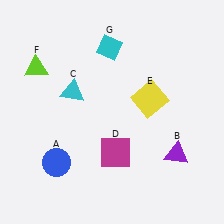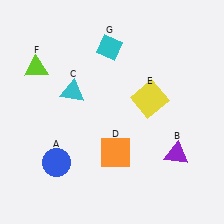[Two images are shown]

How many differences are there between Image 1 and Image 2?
There is 1 difference between the two images.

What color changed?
The square (D) changed from magenta in Image 1 to orange in Image 2.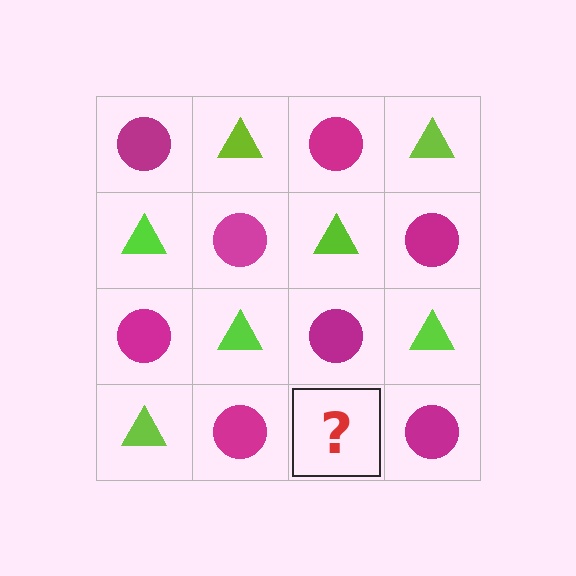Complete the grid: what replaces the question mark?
The question mark should be replaced with a lime triangle.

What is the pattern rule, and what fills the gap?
The rule is that it alternates magenta circle and lime triangle in a checkerboard pattern. The gap should be filled with a lime triangle.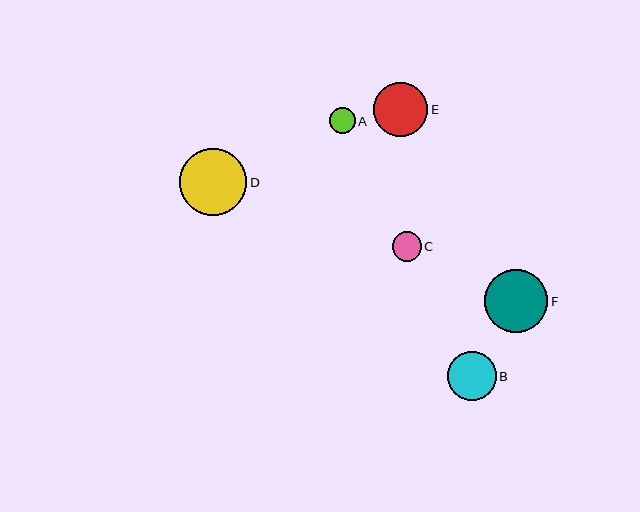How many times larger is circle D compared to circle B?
Circle D is approximately 1.4 times the size of circle B.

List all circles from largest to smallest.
From largest to smallest: D, F, E, B, C, A.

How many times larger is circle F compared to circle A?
Circle F is approximately 2.5 times the size of circle A.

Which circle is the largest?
Circle D is the largest with a size of approximately 67 pixels.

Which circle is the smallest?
Circle A is the smallest with a size of approximately 25 pixels.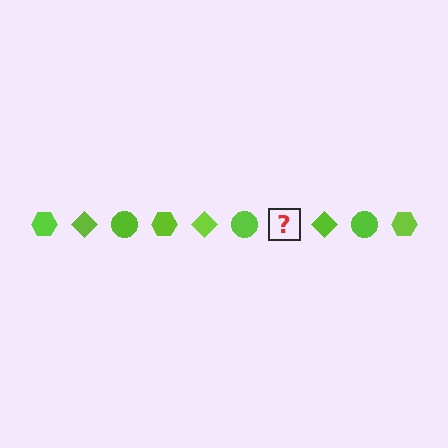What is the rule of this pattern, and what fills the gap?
The rule is that the pattern cycles through hexagon, diamond, circle shapes in lime. The gap should be filled with a lime hexagon.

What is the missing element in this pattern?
The missing element is a lime hexagon.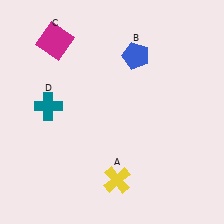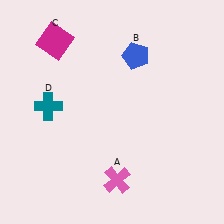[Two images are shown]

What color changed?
The cross (A) changed from yellow in Image 1 to pink in Image 2.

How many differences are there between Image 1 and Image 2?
There is 1 difference between the two images.